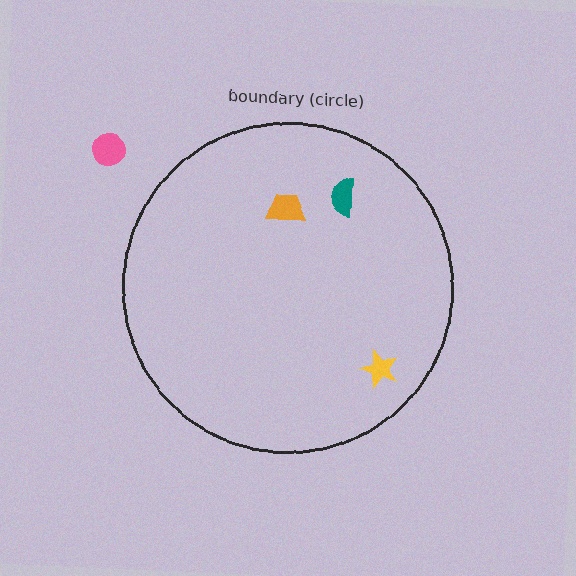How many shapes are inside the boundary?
3 inside, 1 outside.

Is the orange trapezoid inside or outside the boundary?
Inside.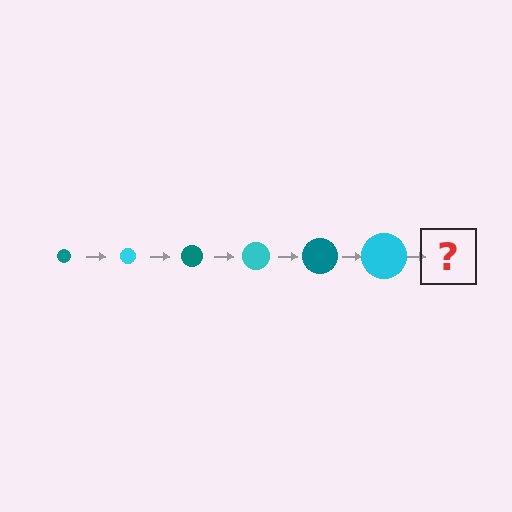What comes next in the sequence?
The next element should be a teal circle, larger than the previous one.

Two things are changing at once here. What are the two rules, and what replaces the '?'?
The two rules are that the circle grows larger each step and the color cycles through teal and cyan. The '?' should be a teal circle, larger than the previous one.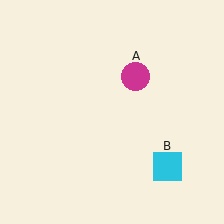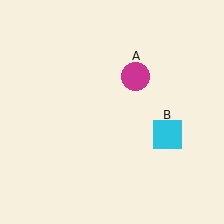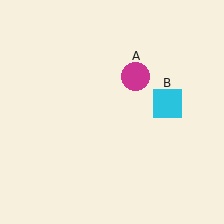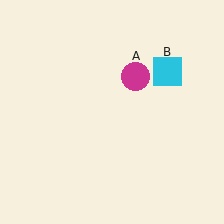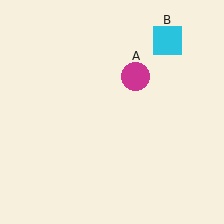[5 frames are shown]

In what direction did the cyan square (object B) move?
The cyan square (object B) moved up.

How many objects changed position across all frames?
1 object changed position: cyan square (object B).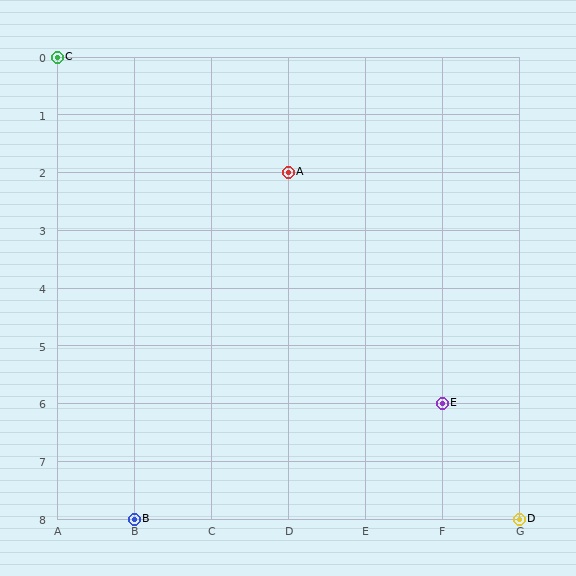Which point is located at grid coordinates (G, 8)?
Point D is at (G, 8).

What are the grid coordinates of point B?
Point B is at grid coordinates (B, 8).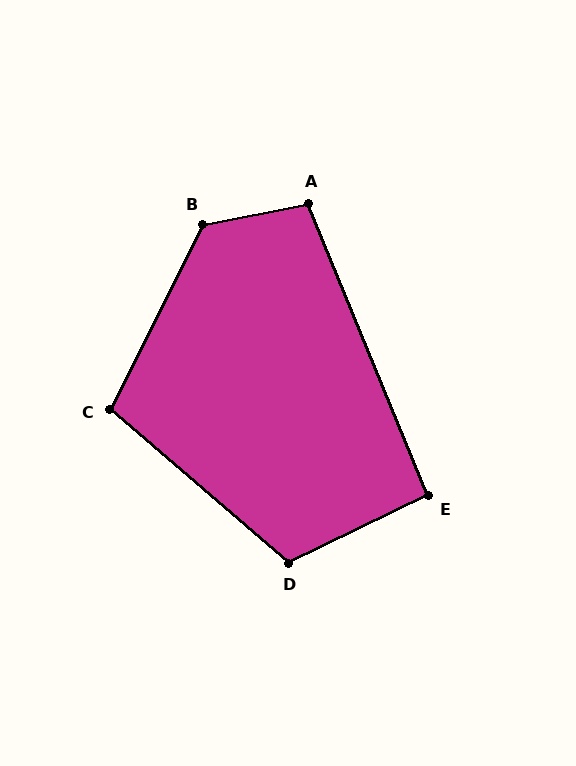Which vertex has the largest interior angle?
B, at approximately 127 degrees.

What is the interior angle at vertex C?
Approximately 104 degrees (obtuse).